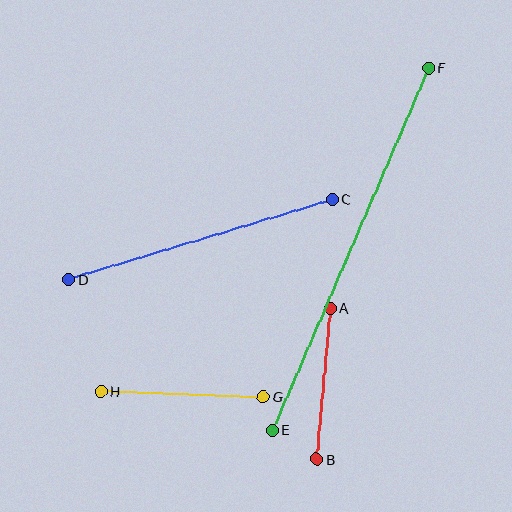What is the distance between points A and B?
The distance is approximately 152 pixels.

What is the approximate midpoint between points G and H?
The midpoint is at approximately (182, 394) pixels.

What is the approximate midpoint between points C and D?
The midpoint is at approximately (200, 239) pixels.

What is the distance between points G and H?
The distance is approximately 162 pixels.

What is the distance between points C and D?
The distance is approximately 276 pixels.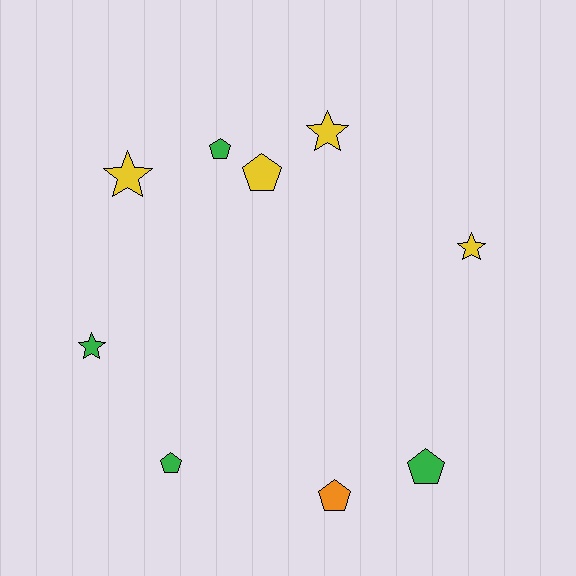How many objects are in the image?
There are 9 objects.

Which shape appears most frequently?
Pentagon, with 5 objects.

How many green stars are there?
There is 1 green star.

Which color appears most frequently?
Green, with 4 objects.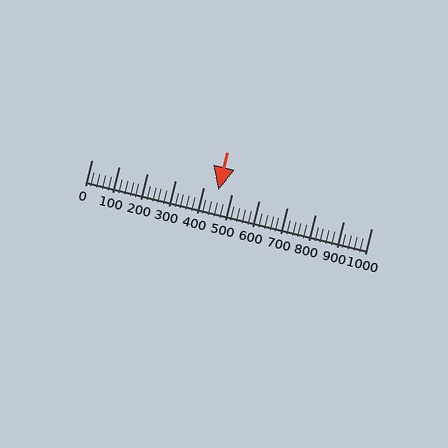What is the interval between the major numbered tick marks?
The major tick marks are spaced 100 units apart.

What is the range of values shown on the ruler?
The ruler shows values from 0 to 1000.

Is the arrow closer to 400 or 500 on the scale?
The arrow is closer to 500.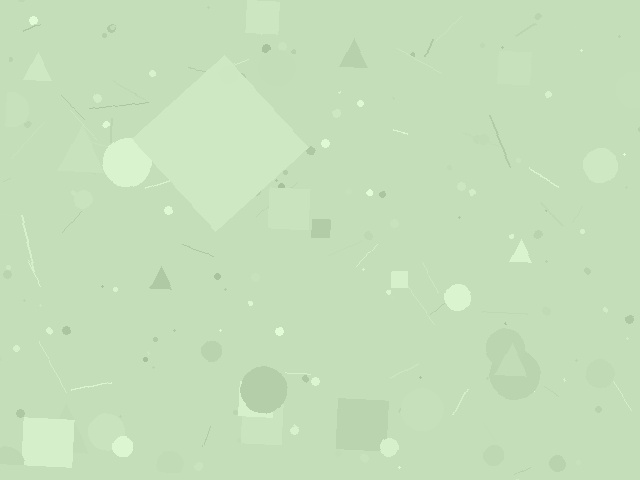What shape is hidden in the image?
A diamond is hidden in the image.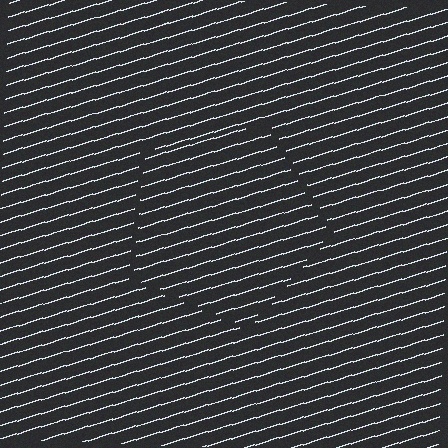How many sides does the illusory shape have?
5 sides — the line-ends trace a pentagon.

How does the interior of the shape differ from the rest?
The interior of the shape contains the same grating, shifted by half a period — the contour is defined by the phase discontinuity where line-ends from the inner and outer gratings abut.